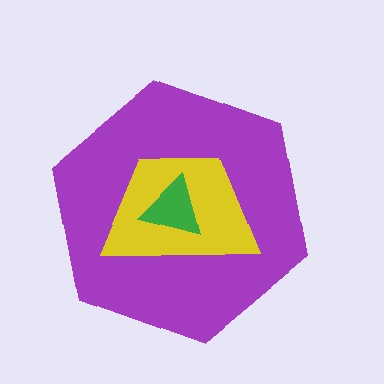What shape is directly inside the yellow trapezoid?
The green triangle.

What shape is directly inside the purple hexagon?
The yellow trapezoid.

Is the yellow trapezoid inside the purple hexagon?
Yes.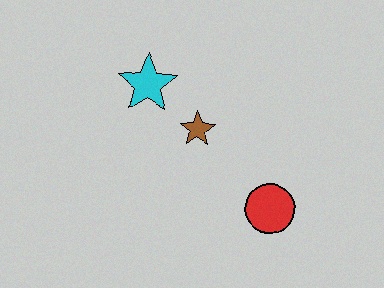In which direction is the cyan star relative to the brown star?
The cyan star is to the left of the brown star.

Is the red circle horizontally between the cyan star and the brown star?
No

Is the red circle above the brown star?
No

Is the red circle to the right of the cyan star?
Yes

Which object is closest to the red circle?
The brown star is closest to the red circle.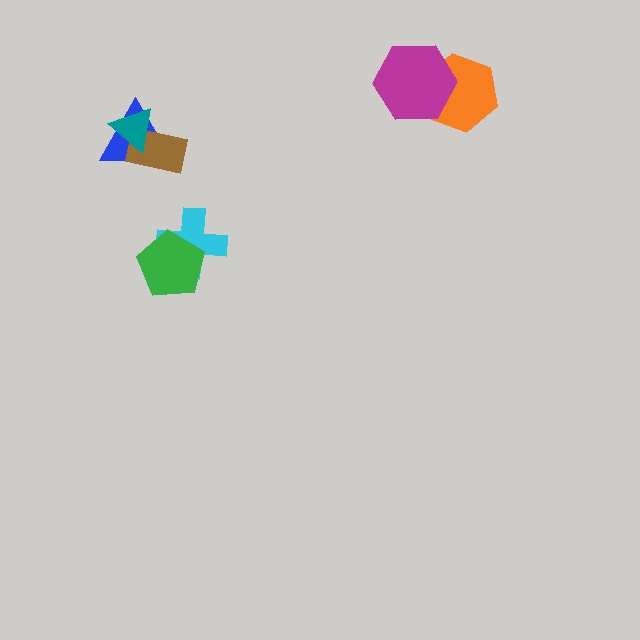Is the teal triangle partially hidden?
No, no other shape covers it.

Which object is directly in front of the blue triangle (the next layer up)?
The brown rectangle is directly in front of the blue triangle.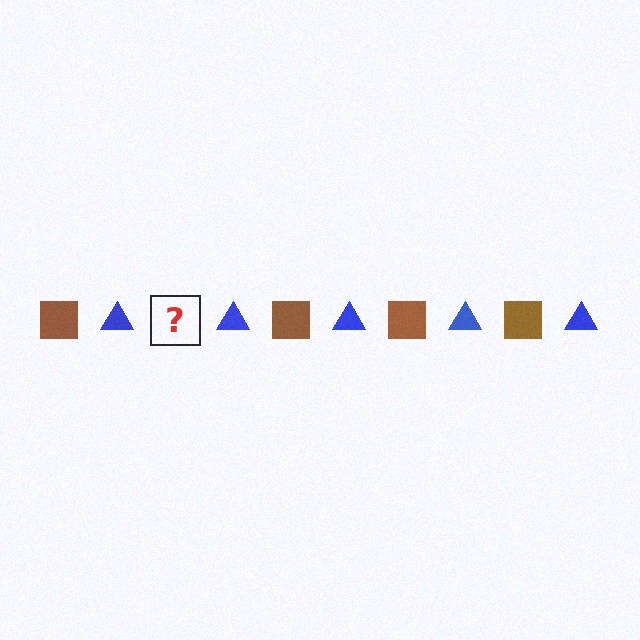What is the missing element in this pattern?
The missing element is a brown square.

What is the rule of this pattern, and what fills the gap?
The rule is that the pattern alternates between brown square and blue triangle. The gap should be filled with a brown square.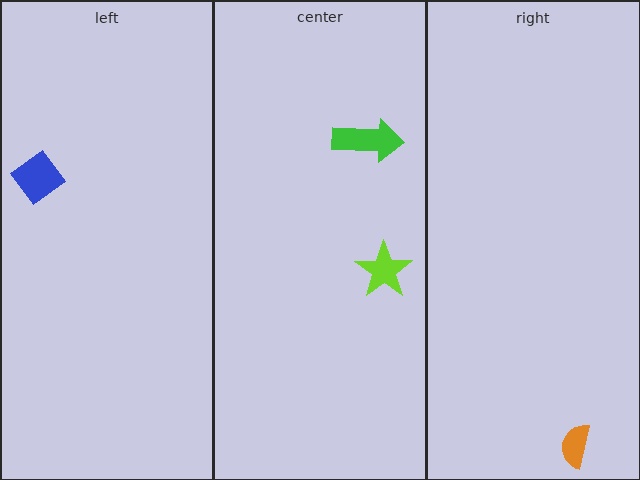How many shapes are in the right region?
1.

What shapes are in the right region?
The orange semicircle.